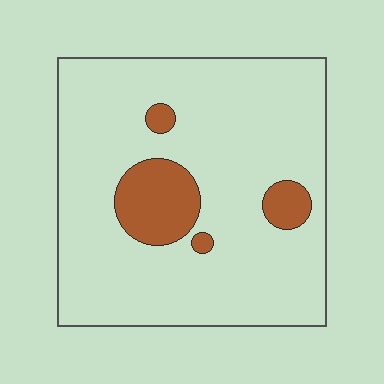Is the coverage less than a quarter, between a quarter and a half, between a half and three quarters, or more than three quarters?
Less than a quarter.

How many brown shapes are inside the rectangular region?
4.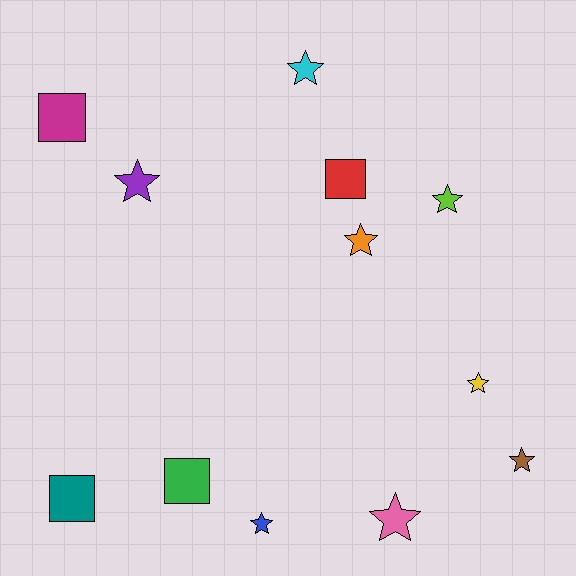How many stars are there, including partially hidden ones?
There are 8 stars.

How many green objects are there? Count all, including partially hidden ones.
There is 1 green object.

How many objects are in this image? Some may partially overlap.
There are 12 objects.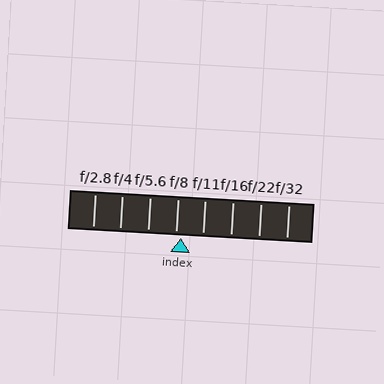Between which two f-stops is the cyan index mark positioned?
The index mark is between f/8 and f/11.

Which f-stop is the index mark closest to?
The index mark is closest to f/8.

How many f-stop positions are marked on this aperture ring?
There are 8 f-stop positions marked.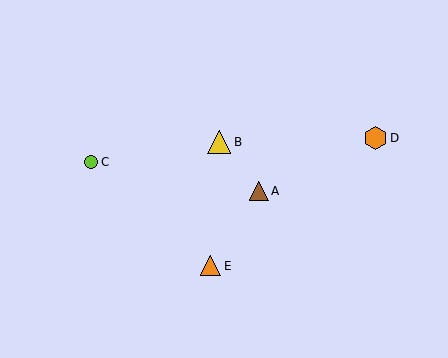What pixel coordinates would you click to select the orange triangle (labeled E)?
Click at (211, 266) to select the orange triangle E.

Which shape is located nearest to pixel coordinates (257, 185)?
The brown triangle (labeled A) at (259, 191) is nearest to that location.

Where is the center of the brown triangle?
The center of the brown triangle is at (259, 191).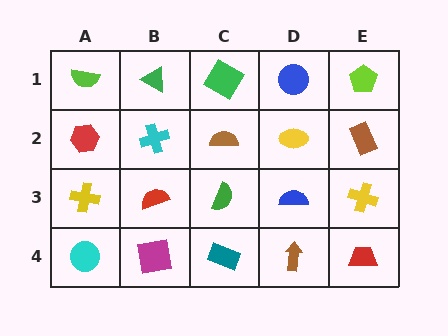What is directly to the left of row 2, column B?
A red hexagon.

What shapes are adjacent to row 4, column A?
A yellow cross (row 3, column A), a magenta square (row 4, column B).